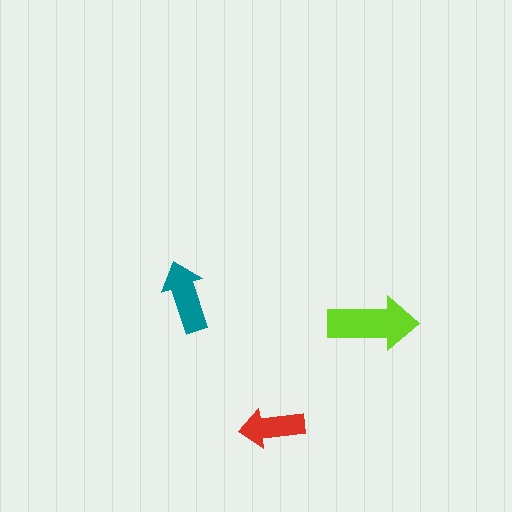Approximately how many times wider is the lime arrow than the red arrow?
About 1.5 times wider.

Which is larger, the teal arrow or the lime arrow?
The lime one.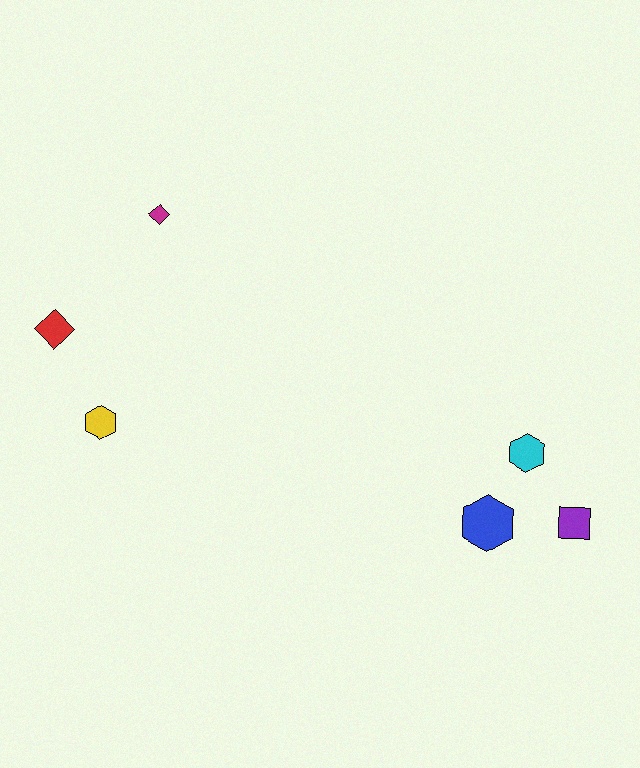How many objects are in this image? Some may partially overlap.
There are 6 objects.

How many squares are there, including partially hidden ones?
There is 1 square.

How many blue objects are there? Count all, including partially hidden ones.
There is 1 blue object.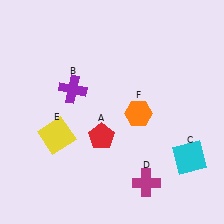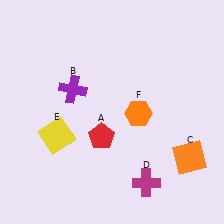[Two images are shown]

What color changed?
The square (C) changed from cyan in Image 1 to orange in Image 2.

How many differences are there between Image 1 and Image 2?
There is 1 difference between the two images.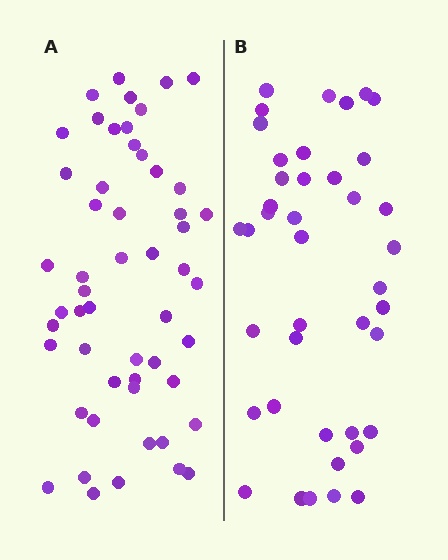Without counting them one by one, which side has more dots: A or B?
Region A (the left region) has more dots.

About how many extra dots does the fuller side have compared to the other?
Region A has roughly 12 or so more dots than region B.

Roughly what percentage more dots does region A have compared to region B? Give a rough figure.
About 30% more.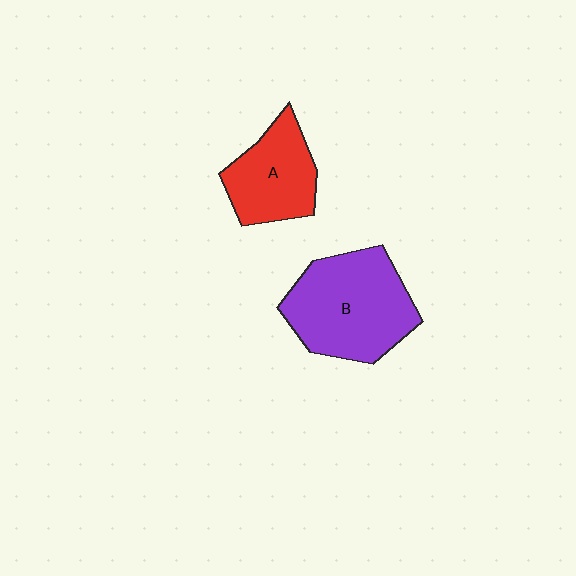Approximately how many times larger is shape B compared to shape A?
Approximately 1.5 times.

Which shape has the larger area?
Shape B (purple).